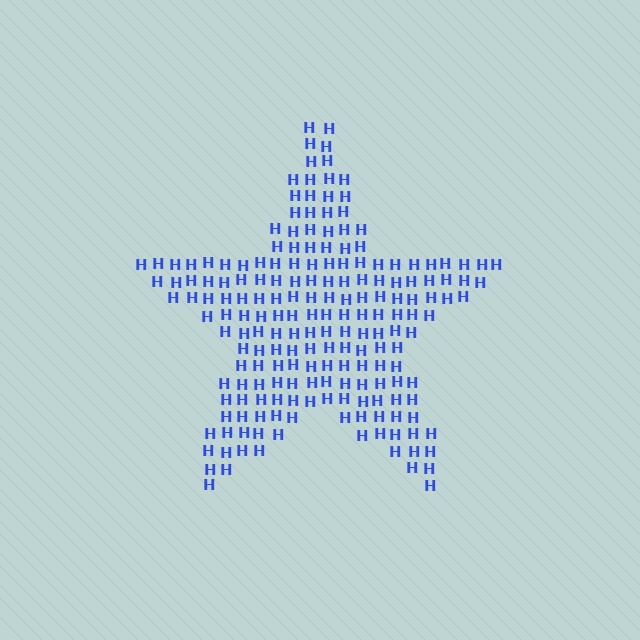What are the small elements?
The small elements are letter H's.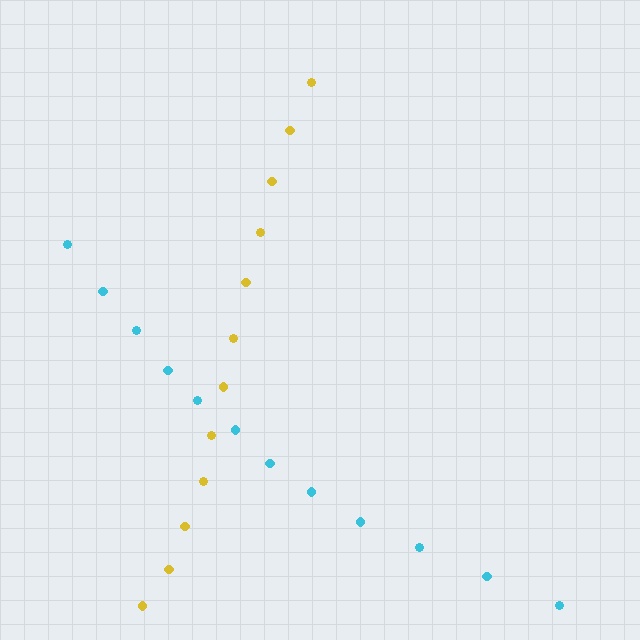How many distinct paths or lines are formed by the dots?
There are 2 distinct paths.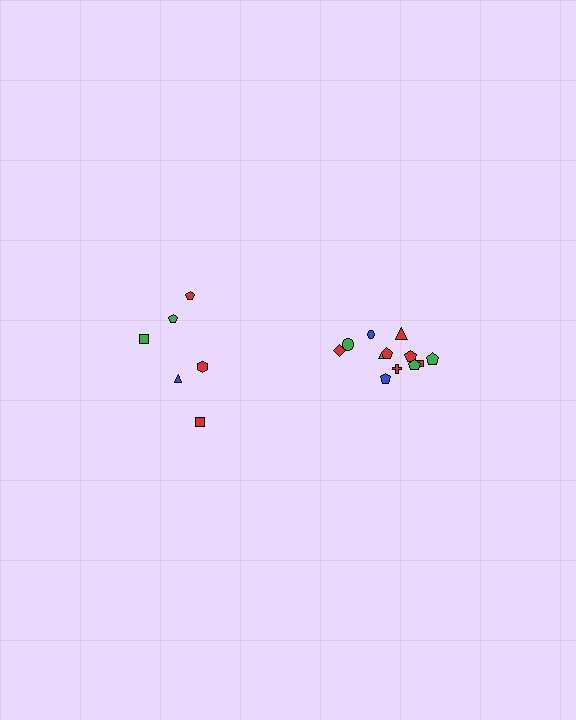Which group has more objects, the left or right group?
The right group.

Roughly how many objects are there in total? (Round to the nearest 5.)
Roughly 20 objects in total.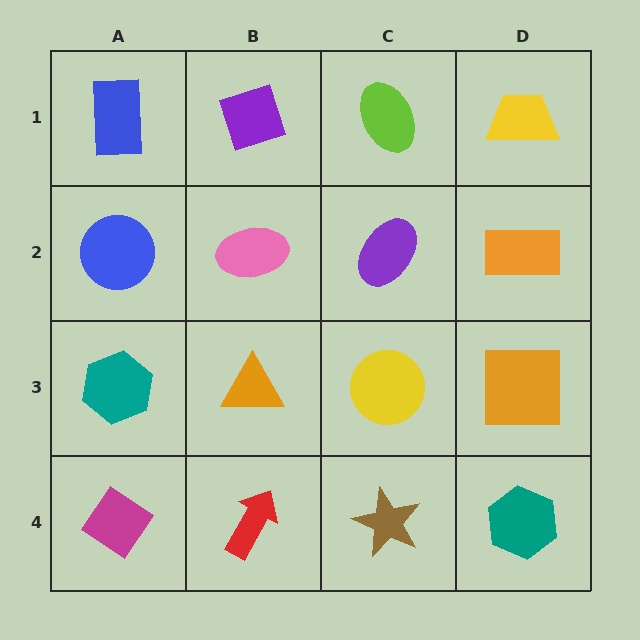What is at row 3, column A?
A teal hexagon.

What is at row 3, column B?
An orange triangle.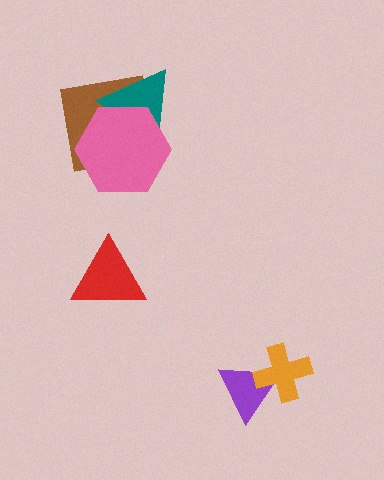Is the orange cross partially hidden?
No, no other shape covers it.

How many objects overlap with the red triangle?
0 objects overlap with the red triangle.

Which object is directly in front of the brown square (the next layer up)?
The teal triangle is directly in front of the brown square.